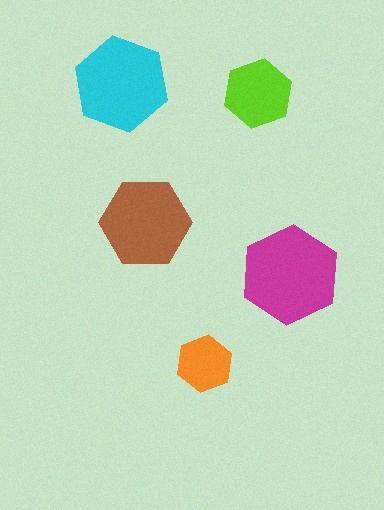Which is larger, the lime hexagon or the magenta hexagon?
The magenta one.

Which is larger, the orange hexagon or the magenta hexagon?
The magenta one.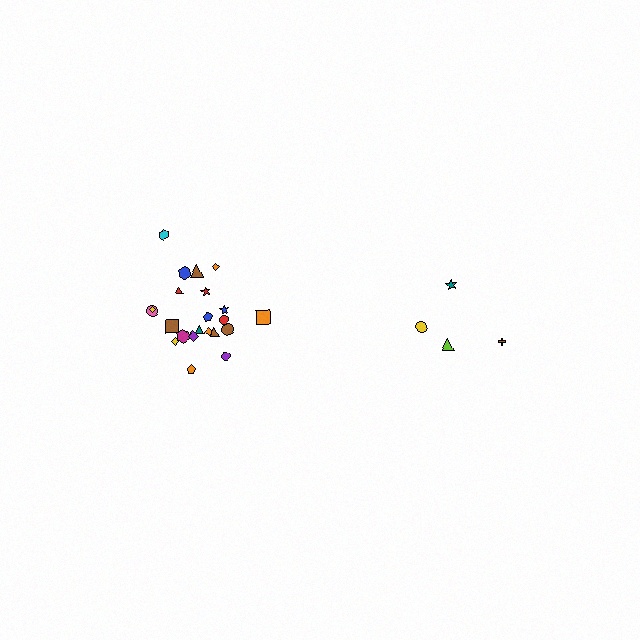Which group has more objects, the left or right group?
The left group.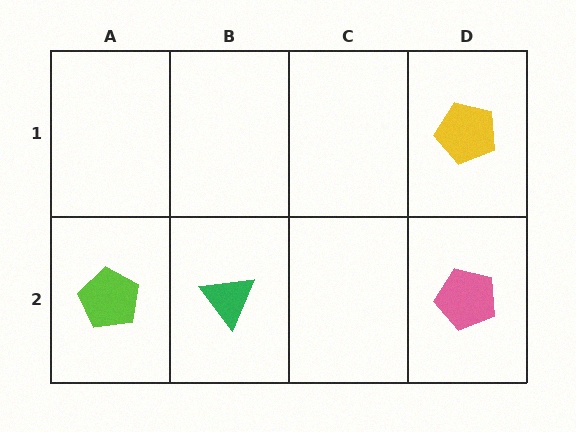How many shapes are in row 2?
3 shapes.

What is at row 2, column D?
A pink pentagon.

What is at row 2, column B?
A green triangle.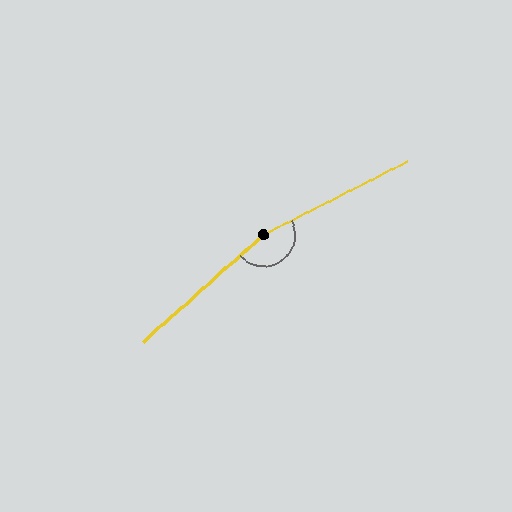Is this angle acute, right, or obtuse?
It is obtuse.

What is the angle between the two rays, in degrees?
Approximately 165 degrees.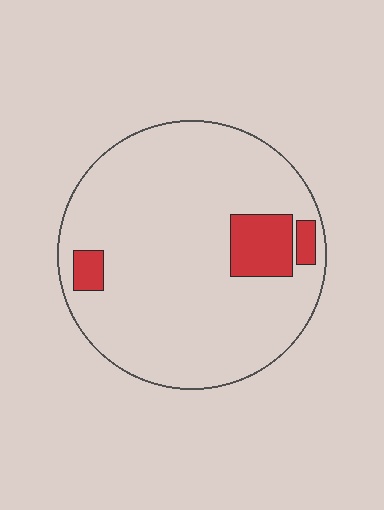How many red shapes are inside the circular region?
3.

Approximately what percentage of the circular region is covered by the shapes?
Approximately 10%.